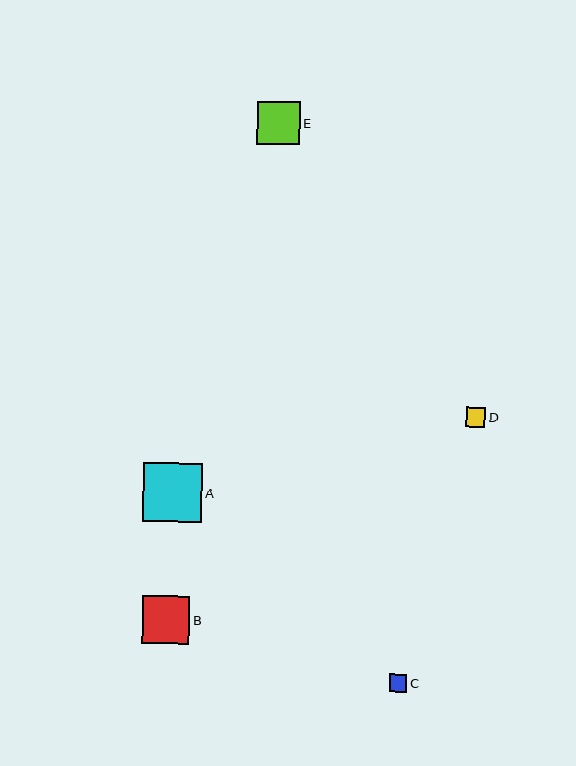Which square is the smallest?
Square C is the smallest with a size of approximately 18 pixels.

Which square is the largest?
Square A is the largest with a size of approximately 60 pixels.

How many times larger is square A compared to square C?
Square A is approximately 3.4 times the size of square C.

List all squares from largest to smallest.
From largest to smallest: A, B, E, D, C.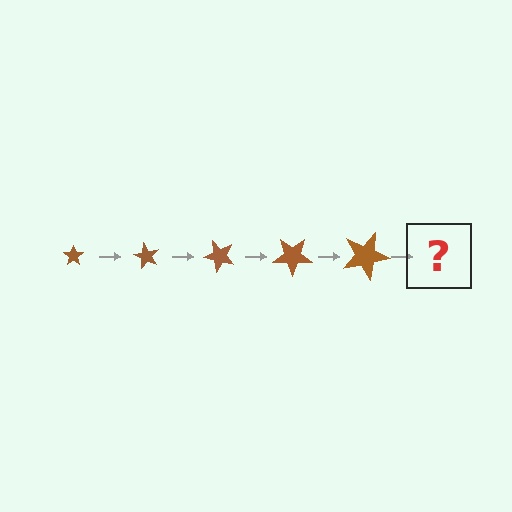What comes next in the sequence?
The next element should be a star, larger than the previous one and rotated 300 degrees from the start.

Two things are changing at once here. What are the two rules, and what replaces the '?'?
The two rules are that the star grows larger each step and it rotates 60 degrees each step. The '?' should be a star, larger than the previous one and rotated 300 degrees from the start.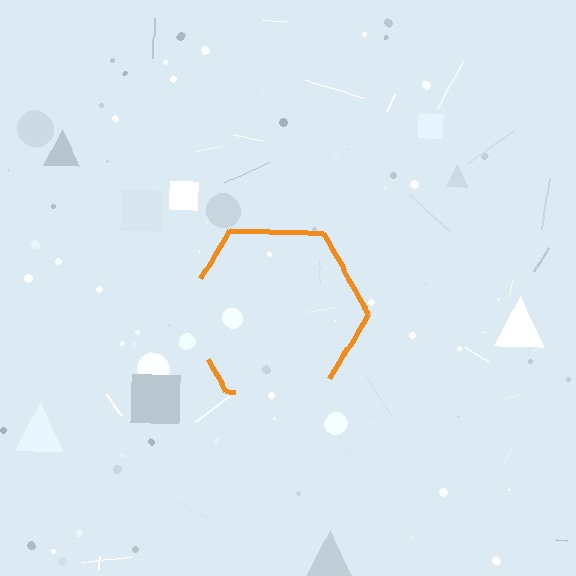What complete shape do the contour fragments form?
The contour fragments form a hexagon.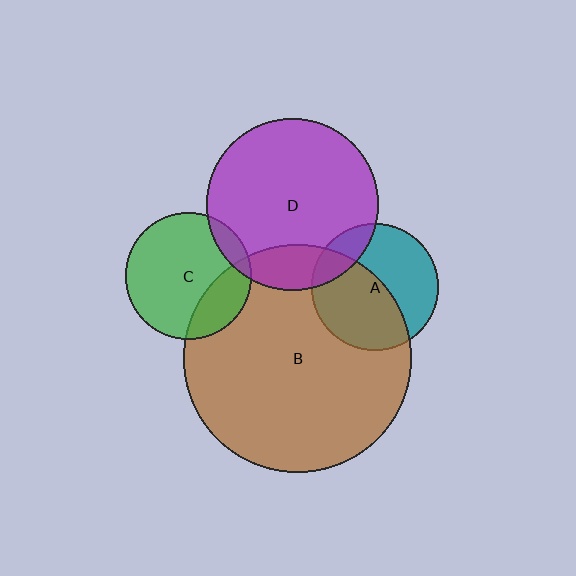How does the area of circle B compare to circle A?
Approximately 3.2 times.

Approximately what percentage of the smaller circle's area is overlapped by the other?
Approximately 10%.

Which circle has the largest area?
Circle B (brown).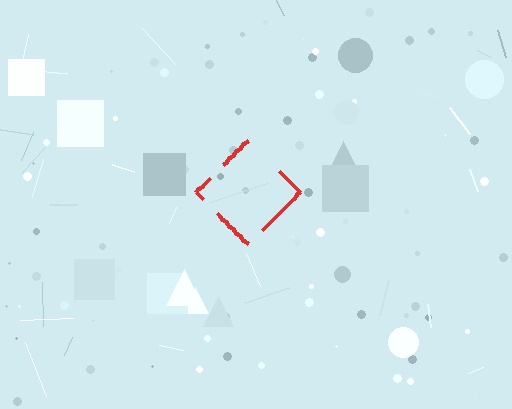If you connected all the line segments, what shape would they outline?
They would outline a diamond.